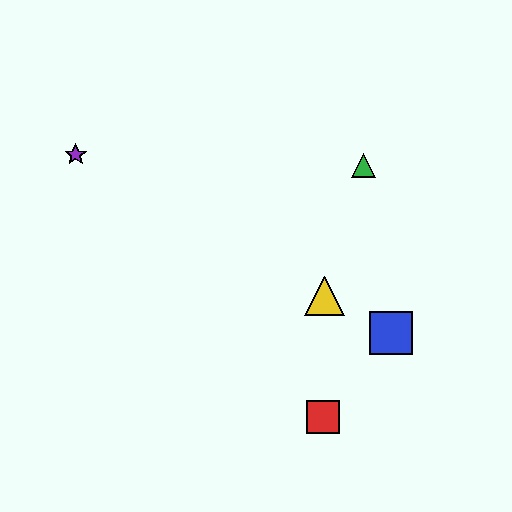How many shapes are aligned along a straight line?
3 shapes (the blue square, the yellow triangle, the purple star) are aligned along a straight line.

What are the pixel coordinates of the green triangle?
The green triangle is at (363, 165).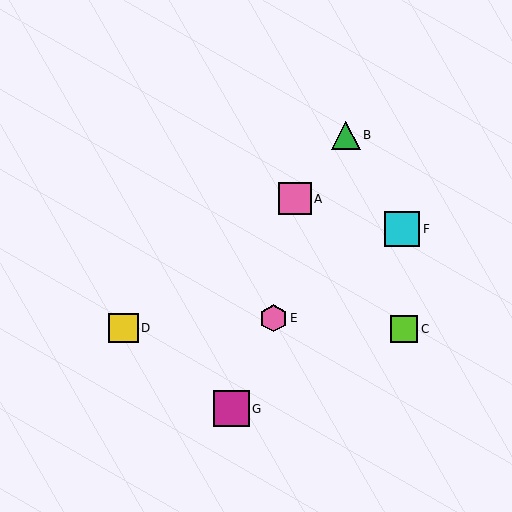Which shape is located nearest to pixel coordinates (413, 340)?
The lime square (labeled C) at (404, 329) is nearest to that location.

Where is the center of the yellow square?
The center of the yellow square is at (123, 328).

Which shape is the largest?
The magenta square (labeled G) is the largest.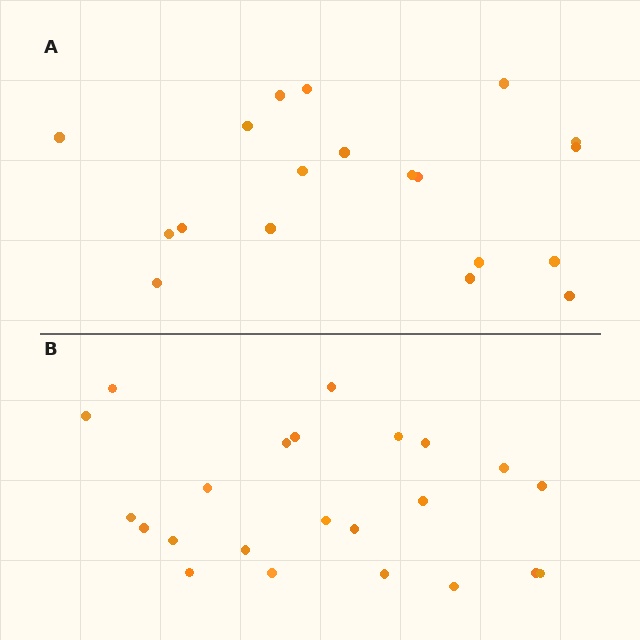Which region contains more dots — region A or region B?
Region B (the bottom region) has more dots.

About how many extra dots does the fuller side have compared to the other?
Region B has about 4 more dots than region A.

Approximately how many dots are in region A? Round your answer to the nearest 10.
About 20 dots. (The exact count is 19, which rounds to 20.)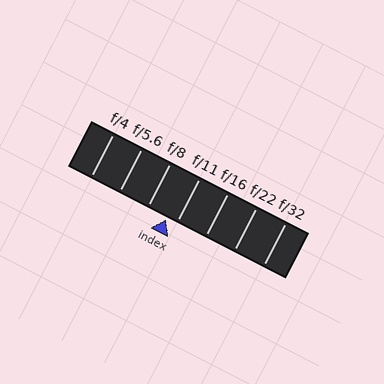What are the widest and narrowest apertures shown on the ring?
The widest aperture shown is f/4 and the narrowest is f/32.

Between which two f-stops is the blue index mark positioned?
The index mark is between f/8 and f/11.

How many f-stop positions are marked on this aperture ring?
There are 7 f-stop positions marked.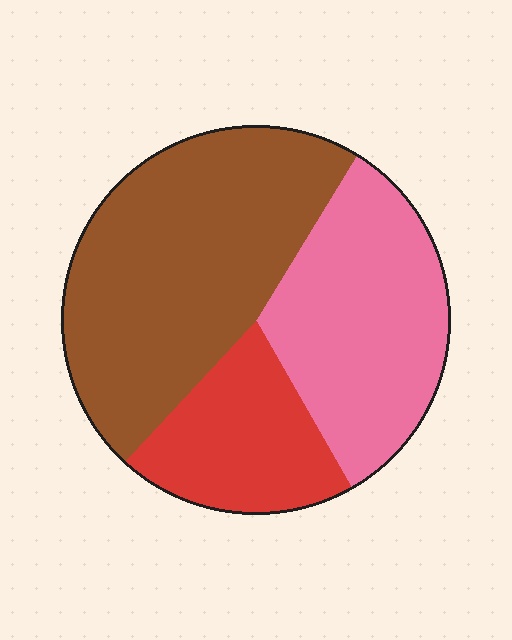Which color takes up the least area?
Red, at roughly 20%.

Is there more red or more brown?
Brown.